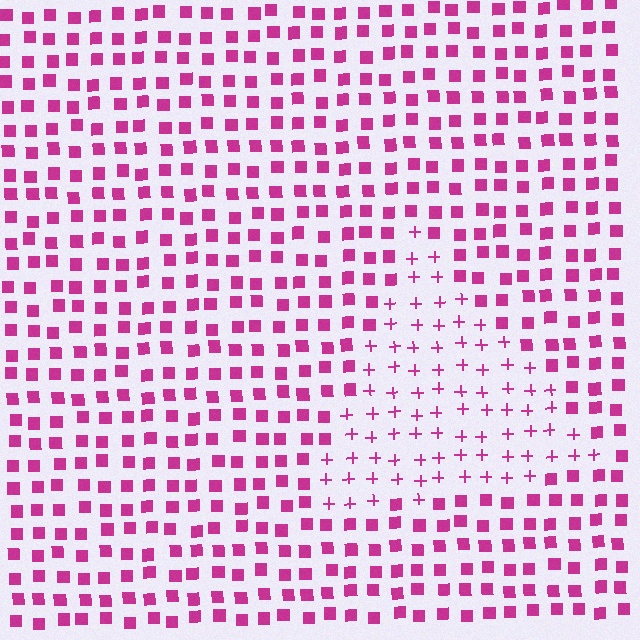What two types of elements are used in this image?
The image uses plus signs inside the triangle region and squares outside it.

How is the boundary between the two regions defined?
The boundary is defined by a change in element shape: plus signs inside vs. squares outside. All elements share the same color and spacing.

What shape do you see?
I see a triangle.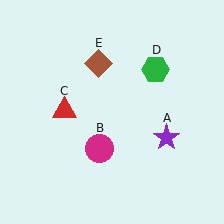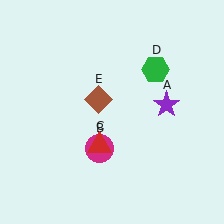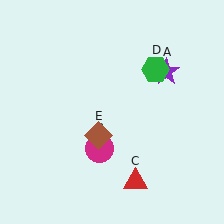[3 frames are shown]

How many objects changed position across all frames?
3 objects changed position: purple star (object A), red triangle (object C), brown diamond (object E).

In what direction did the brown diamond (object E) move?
The brown diamond (object E) moved down.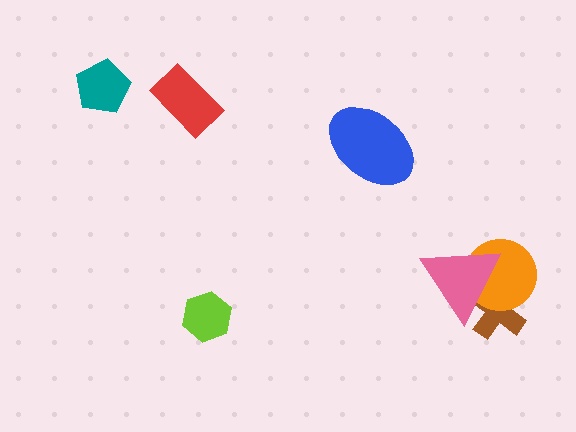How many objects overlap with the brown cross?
2 objects overlap with the brown cross.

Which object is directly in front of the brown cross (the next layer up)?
The orange circle is directly in front of the brown cross.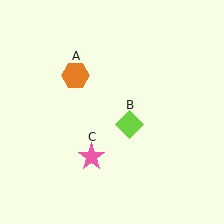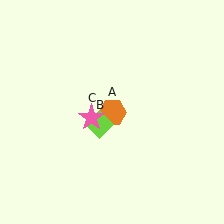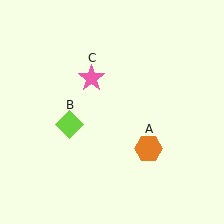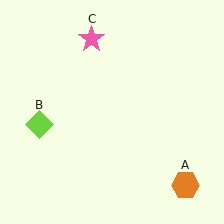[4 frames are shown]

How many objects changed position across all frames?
3 objects changed position: orange hexagon (object A), lime diamond (object B), pink star (object C).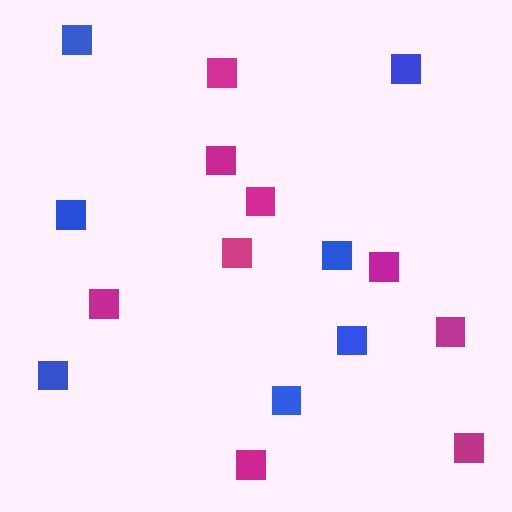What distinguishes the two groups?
There are 2 groups: one group of magenta squares (9) and one group of blue squares (7).